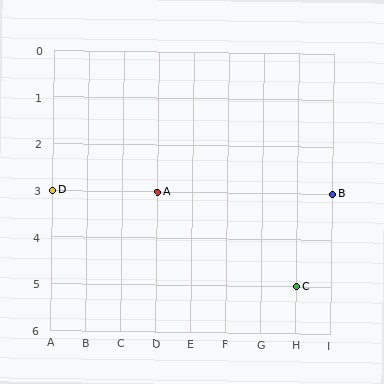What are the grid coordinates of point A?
Point A is at grid coordinates (D, 3).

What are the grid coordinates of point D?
Point D is at grid coordinates (A, 3).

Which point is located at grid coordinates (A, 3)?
Point D is at (A, 3).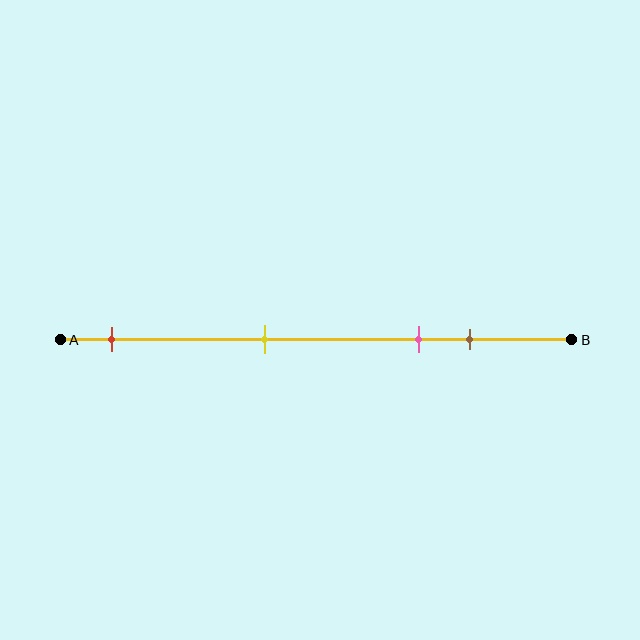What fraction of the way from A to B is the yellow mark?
The yellow mark is approximately 40% (0.4) of the way from A to B.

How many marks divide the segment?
There are 4 marks dividing the segment.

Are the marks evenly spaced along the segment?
No, the marks are not evenly spaced.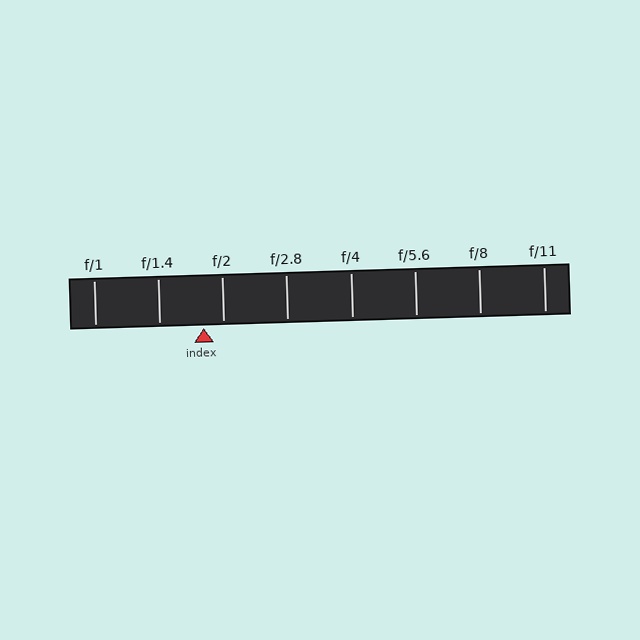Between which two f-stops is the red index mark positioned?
The index mark is between f/1.4 and f/2.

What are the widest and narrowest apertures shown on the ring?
The widest aperture shown is f/1 and the narrowest is f/11.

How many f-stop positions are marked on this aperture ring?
There are 8 f-stop positions marked.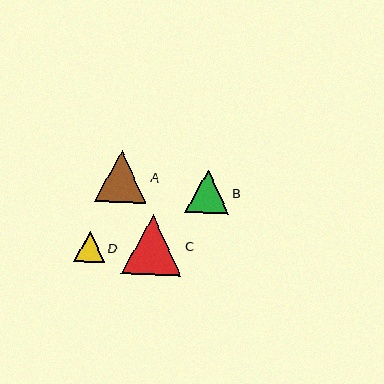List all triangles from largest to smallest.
From largest to smallest: C, A, B, D.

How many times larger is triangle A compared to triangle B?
Triangle A is approximately 1.2 times the size of triangle B.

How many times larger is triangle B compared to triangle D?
Triangle B is approximately 1.4 times the size of triangle D.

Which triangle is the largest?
Triangle C is the largest with a size of approximately 60 pixels.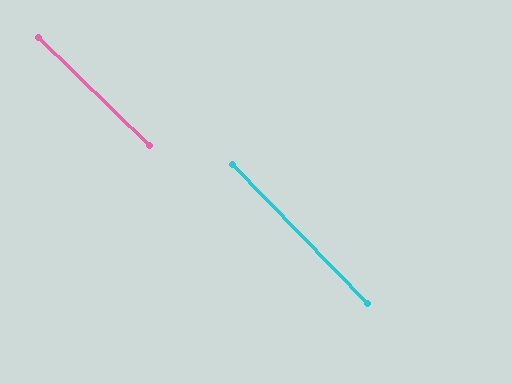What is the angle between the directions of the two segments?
Approximately 1 degree.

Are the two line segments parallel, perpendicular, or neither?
Parallel — their directions differ by only 1.4°.